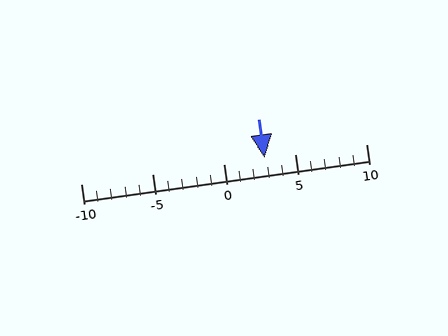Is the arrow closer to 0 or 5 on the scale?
The arrow is closer to 5.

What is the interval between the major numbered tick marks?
The major tick marks are spaced 5 units apart.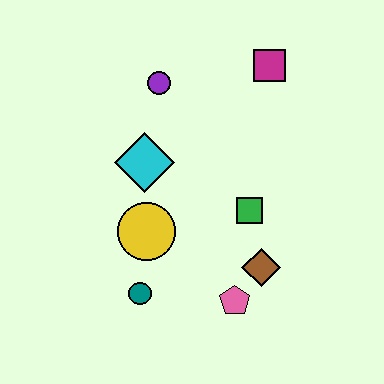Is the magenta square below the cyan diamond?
No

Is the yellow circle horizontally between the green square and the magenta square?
No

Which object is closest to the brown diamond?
The pink pentagon is closest to the brown diamond.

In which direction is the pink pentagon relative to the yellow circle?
The pink pentagon is to the right of the yellow circle.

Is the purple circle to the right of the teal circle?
Yes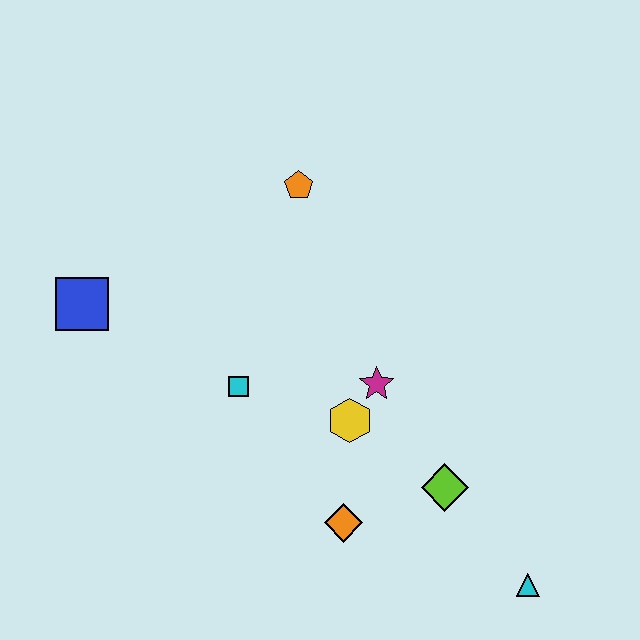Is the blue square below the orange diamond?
No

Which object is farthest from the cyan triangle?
The blue square is farthest from the cyan triangle.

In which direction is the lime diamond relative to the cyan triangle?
The lime diamond is above the cyan triangle.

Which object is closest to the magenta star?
The yellow hexagon is closest to the magenta star.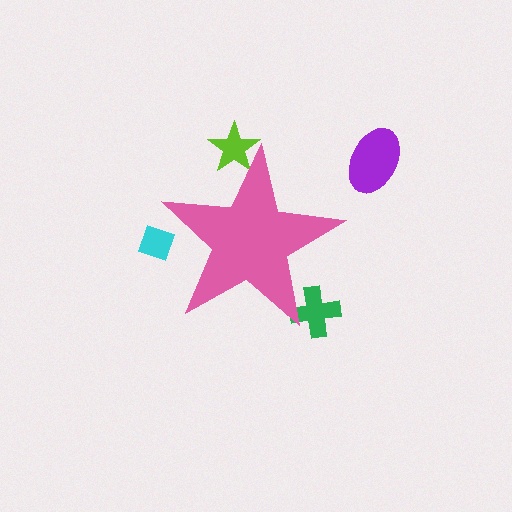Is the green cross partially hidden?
Yes, the green cross is partially hidden behind the pink star.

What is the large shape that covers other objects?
A pink star.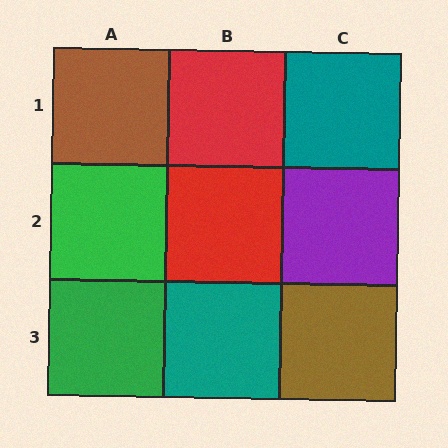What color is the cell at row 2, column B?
Red.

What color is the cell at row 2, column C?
Purple.